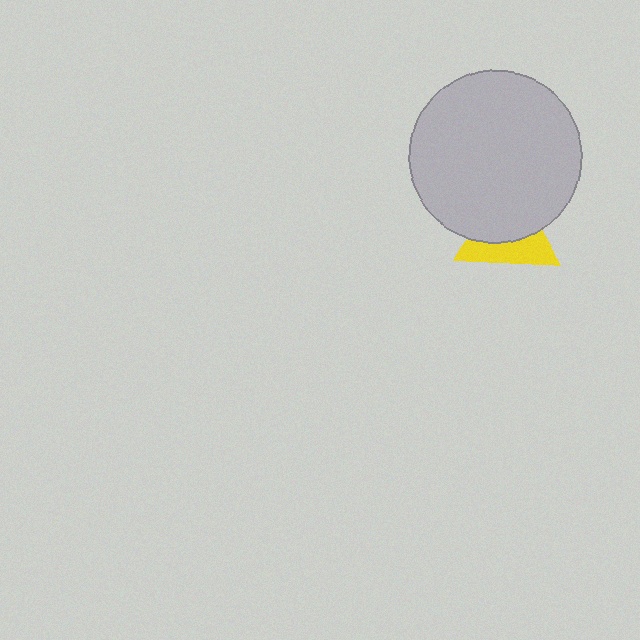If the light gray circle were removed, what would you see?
You would see the complete yellow triangle.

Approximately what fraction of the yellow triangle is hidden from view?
Roughly 56% of the yellow triangle is hidden behind the light gray circle.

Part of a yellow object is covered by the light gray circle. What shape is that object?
It is a triangle.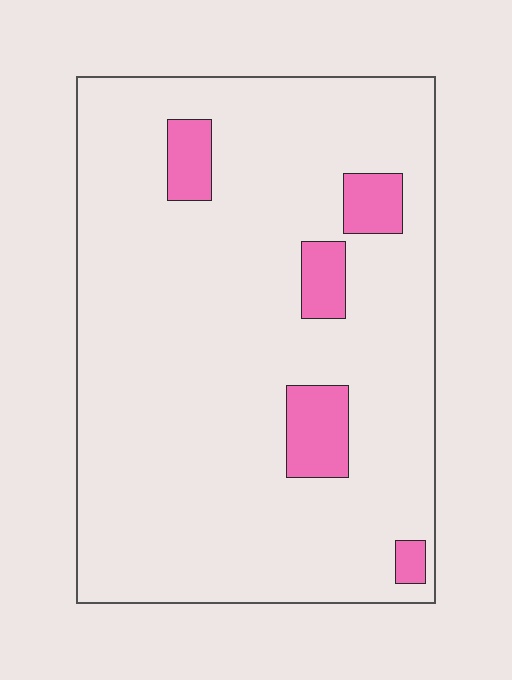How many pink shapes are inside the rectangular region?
5.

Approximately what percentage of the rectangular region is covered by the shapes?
Approximately 10%.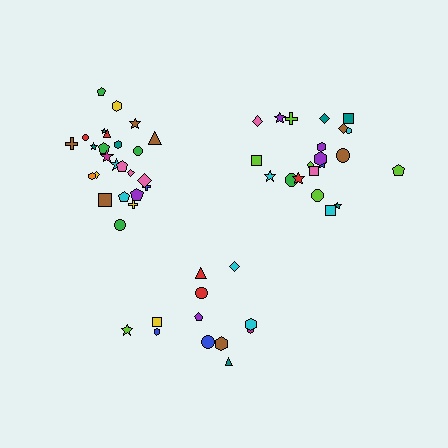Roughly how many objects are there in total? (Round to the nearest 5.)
Roughly 60 objects in total.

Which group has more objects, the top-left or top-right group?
The top-left group.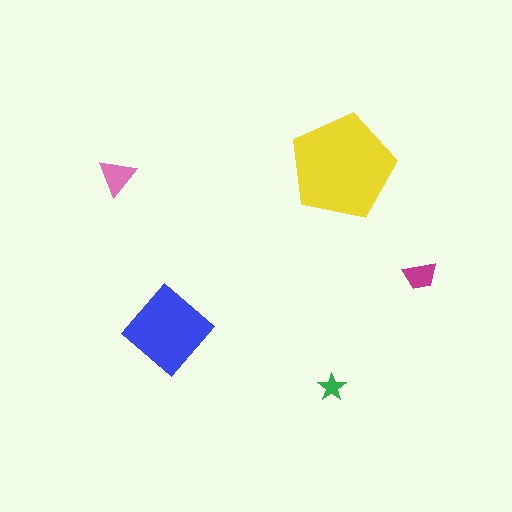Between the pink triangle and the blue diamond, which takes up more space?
The blue diamond.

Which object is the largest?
The yellow pentagon.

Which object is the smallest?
The green star.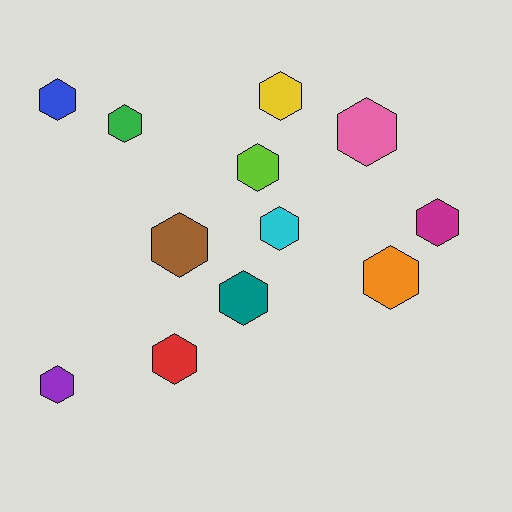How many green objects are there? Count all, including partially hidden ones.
There is 1 green object.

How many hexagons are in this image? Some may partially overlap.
There are 12 hexagons.